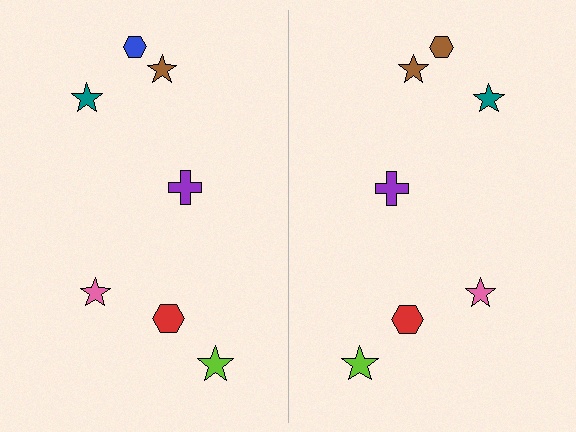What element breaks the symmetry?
The brown hexagon on the right side breaks the symmetry — its mirror counterpart is blue.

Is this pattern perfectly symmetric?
No, the pattern is not perfectly symmetric. The brown hexagon on the right side breaks the symmetry — its mirror counterpart is blue.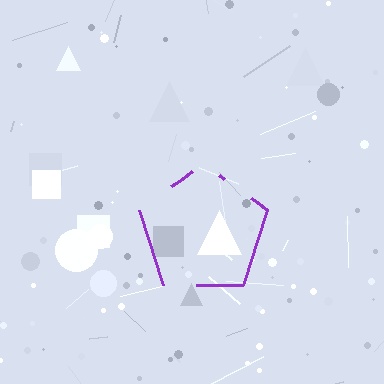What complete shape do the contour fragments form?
The contour fragments form a pentagon.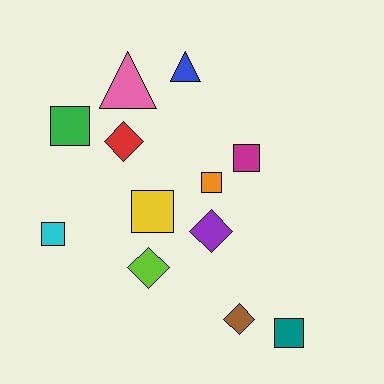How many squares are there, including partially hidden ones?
There are 6 squares.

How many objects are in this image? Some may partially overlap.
There are 12 objects.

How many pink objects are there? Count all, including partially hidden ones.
There is 1 pink object.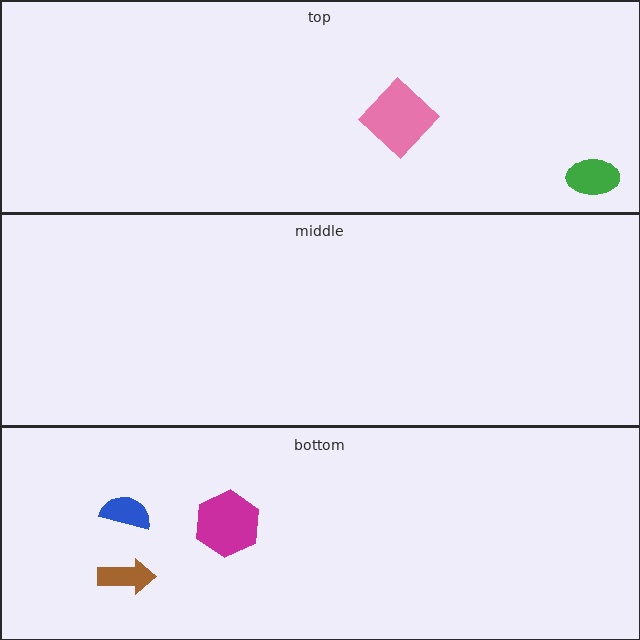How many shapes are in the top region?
2.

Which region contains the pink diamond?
The top region.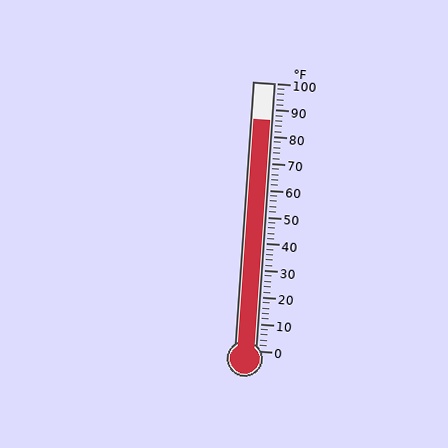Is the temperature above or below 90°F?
The temperature is below 90°F.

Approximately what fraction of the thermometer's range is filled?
The thermometer is filled to approximately 85% of its range.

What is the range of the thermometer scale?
The thermometer scale ranges from 0°F to 100°F.